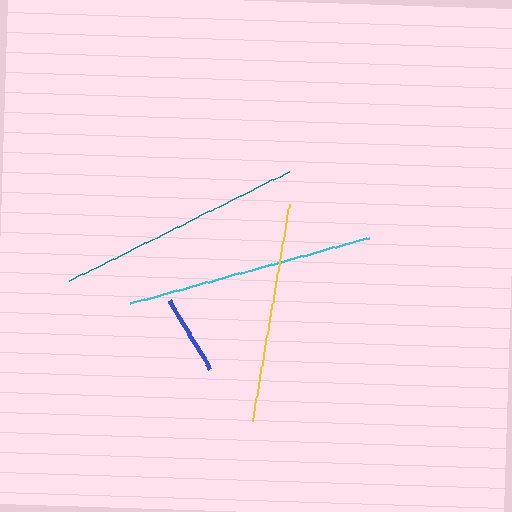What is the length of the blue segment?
The blue segment is approximately 80 pixels long.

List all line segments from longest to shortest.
From longest to shortest: cyan, teal, yellow, blue.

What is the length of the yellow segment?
The yellow segment is approximately 220 pixels long.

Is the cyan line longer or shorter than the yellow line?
The cyan line is longer than the yellow line.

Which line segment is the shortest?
The blue line is the shortest at approximately 80 pixels.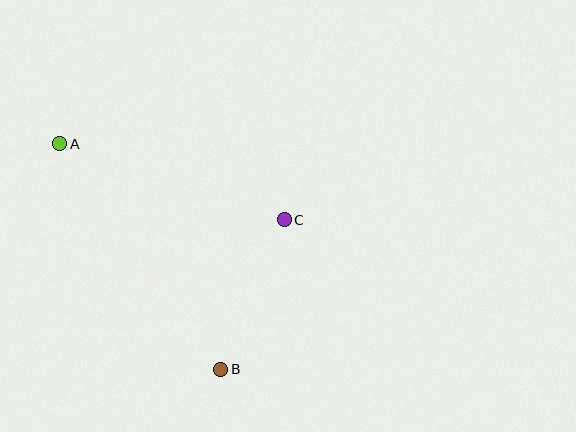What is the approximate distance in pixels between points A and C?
The distance between A and C is approximately 237 pixels.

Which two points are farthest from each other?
Points A and B are farthest from each other.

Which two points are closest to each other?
Points B and C are closest to each other.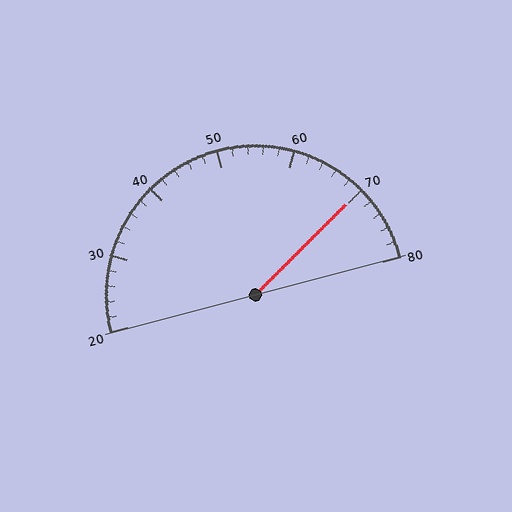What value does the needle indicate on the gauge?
The needle indicates approximately 70.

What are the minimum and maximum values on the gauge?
The gauge ranges from 20 to 80.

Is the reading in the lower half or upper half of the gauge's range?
The reading is in the upper half of the range (20 to 80).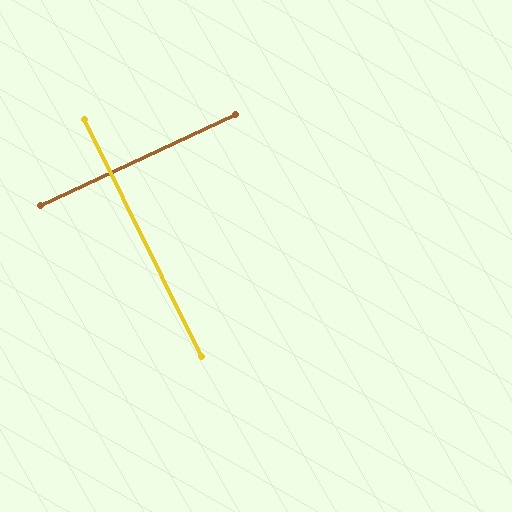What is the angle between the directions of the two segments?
Approximately 88 degrees.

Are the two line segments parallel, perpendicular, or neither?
Perpendicular — they meet at approximately 88°.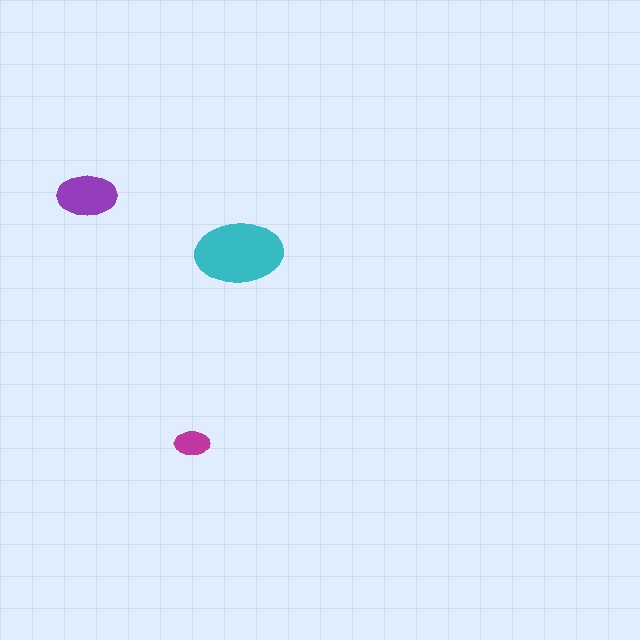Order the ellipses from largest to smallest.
the cyan one, the purple one, the magenta one.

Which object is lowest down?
The magenta ellipse is bottommost.